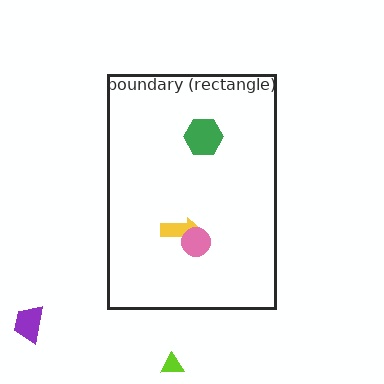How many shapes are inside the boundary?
3 inside, 2 outside.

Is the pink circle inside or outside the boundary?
Inside.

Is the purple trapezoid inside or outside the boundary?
Outside.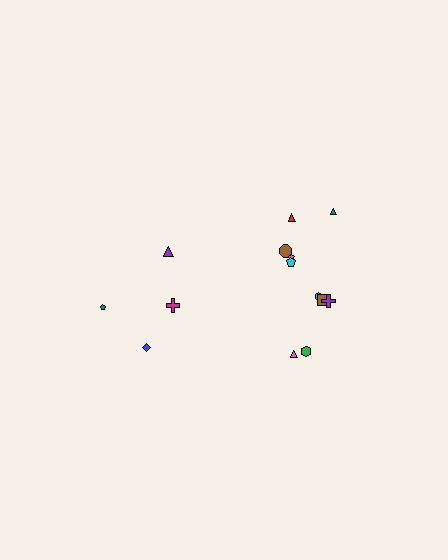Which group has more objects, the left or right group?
The right group.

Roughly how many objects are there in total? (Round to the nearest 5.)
Roughly 15 objects in total.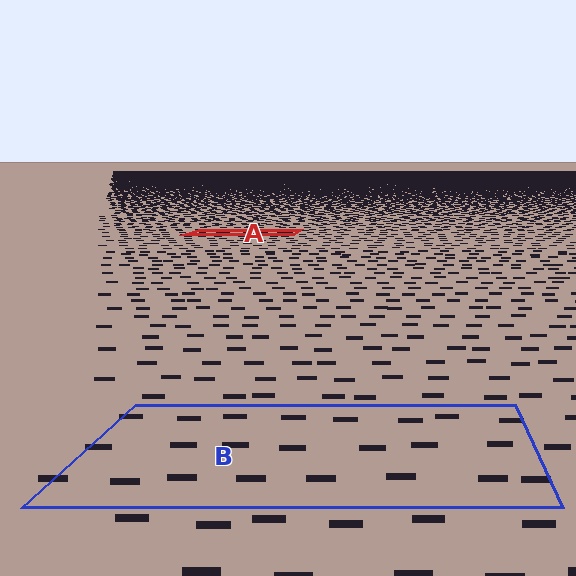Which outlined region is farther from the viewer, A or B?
Region A is farther from the viewer — the texture elements inside it appear smaller and more densely packed.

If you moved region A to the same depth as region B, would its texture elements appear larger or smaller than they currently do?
They would appear larger. At a closer depth, the same texture elements are projected at a bigger on-screen size.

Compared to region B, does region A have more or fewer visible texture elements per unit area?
Region A has more texture elements per unit area — they are packed more densely because it is farther away.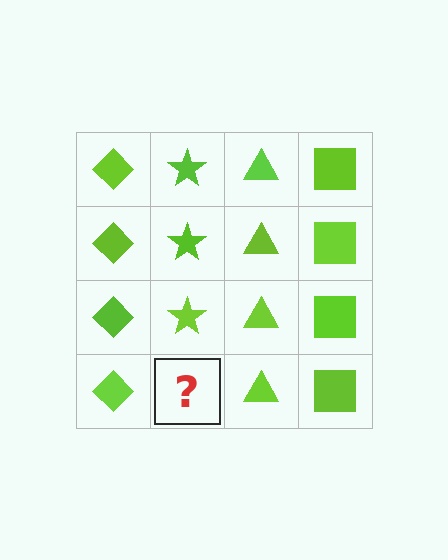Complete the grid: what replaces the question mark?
The question mark should be replaced with a lime star.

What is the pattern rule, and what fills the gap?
The rule is that each column has a consistent shape. The gap should be filled with a lime star.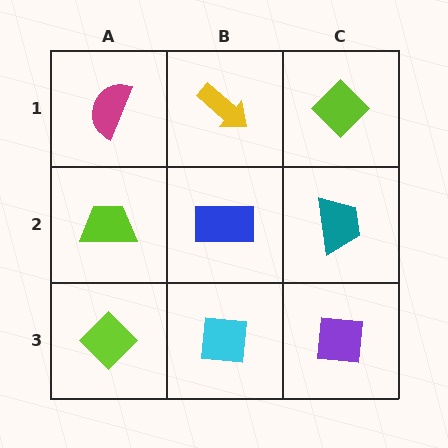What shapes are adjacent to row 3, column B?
A blue rectangle (row 2, column B), a lime diamond (row 3, column A), a purple square (row 3, column C).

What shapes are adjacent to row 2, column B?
A yellow arrow (row 1, column B), a cyan square (row 3, column B), a lime trapezoid (row 2, column A), a teal trapezoid (row 2, column C).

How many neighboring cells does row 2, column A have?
3.